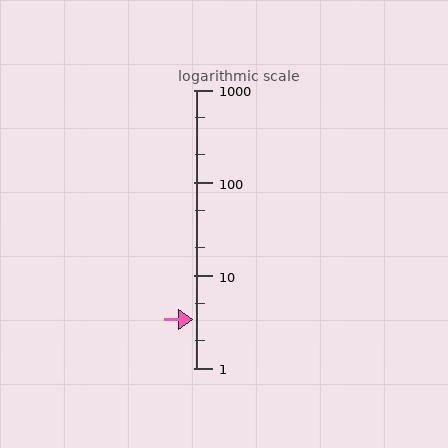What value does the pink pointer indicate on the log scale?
The pointer indicates approximately 3.3.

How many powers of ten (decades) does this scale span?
The scale spans 3 decades, from 1 to 1000.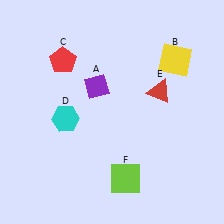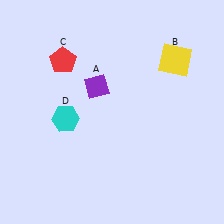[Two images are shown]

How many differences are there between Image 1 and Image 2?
There are 2 differences between the two images.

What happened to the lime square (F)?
The lime square (F) was removed in Image 2. It was in the bottom-right area of Image 1.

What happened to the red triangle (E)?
The red triangle (E) was removed in Image 2. It was in the top-right area of Image 1.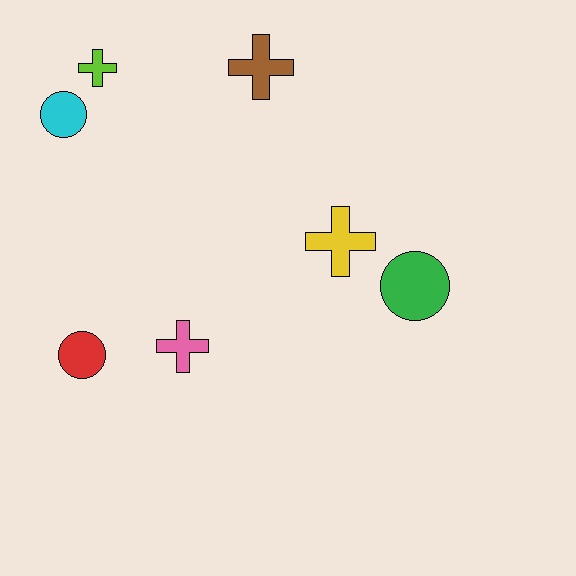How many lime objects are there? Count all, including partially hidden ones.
There is 1 lime object.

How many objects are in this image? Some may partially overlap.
There are 7 objects.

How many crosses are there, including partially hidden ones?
There are 4 crosses.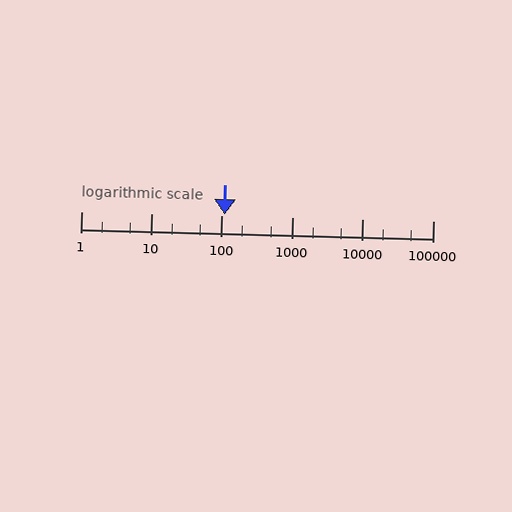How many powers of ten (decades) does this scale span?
The scale spans 5 decades, from 1 to 100000.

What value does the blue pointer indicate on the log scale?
The pointer indicates approximately 110.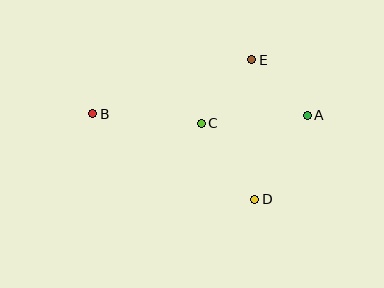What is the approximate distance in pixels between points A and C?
The distance between A and C is approximately 106 pixels.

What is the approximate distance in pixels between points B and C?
The distance between B and C is approximately 109 pixels.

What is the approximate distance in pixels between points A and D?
The distance between A and D is approximately 99 pixels.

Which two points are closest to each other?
Points A and E are closest to each other.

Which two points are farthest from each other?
Points A and B are farthest from each other.